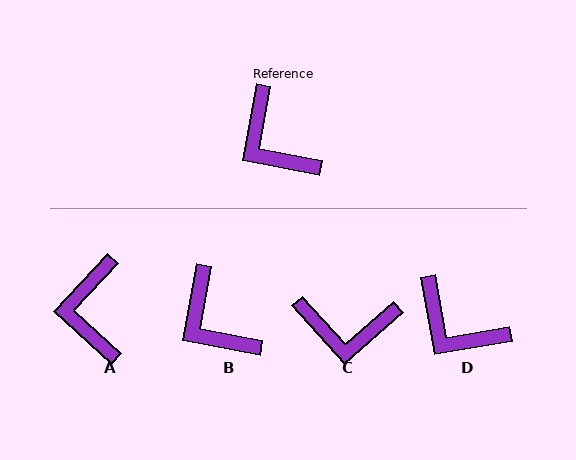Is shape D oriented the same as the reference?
No, it is off by about 20 degrees.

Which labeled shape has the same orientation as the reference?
B.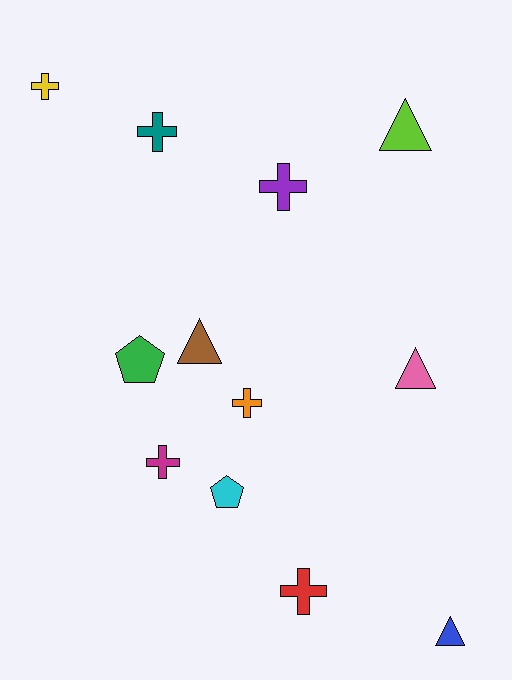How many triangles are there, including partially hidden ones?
There are 4 triangles.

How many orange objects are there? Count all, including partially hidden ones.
There is 1 orange object.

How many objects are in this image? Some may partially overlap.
There are 12 objects.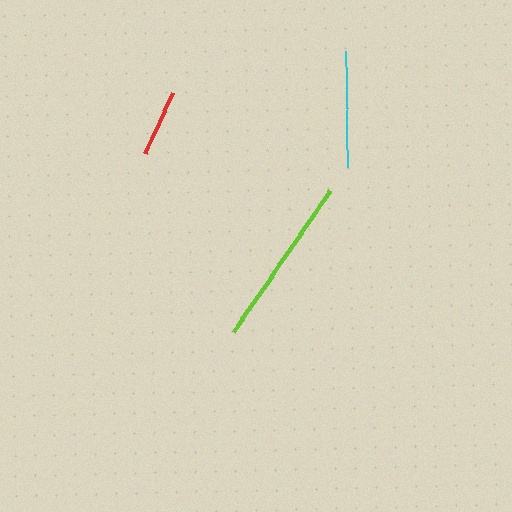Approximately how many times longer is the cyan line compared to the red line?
The cyan line is approximately 1.7 times the length of the red line.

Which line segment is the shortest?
The red line is the shortest at approximately 67 pixels.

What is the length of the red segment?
The red segment is approximately 67 pixels long.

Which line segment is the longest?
The lime line is the longest at approximately 172 pixels.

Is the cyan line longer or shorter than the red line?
The cyan line is longer than the red line.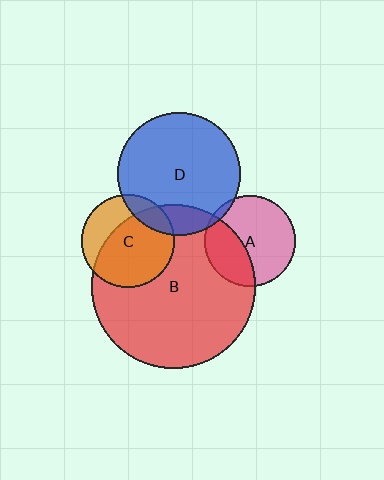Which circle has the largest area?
Circle B (red).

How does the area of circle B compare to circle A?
Approximately 3.3 times.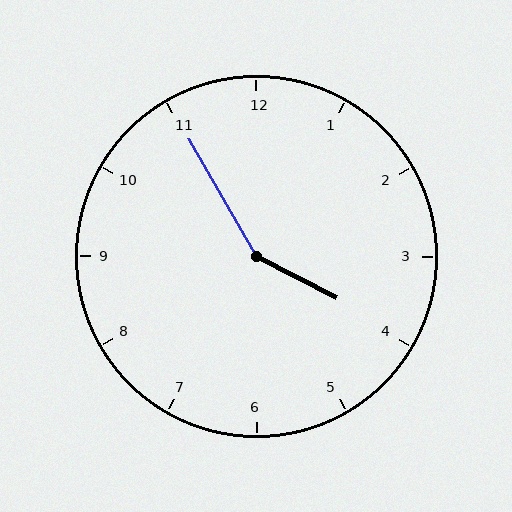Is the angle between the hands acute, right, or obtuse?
It is obtuse.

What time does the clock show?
3:55.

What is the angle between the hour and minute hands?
Approximately 148 degrees.